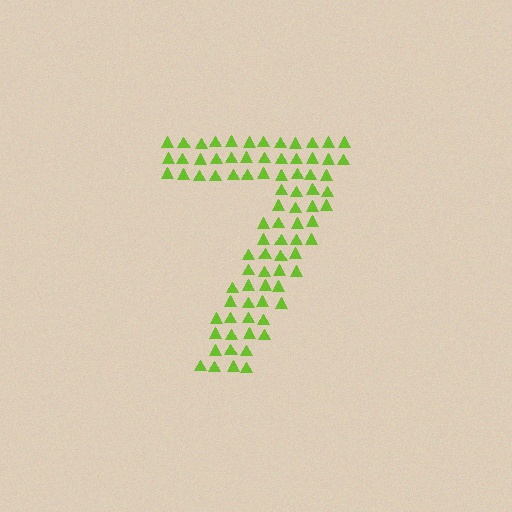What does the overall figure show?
The overall figure shows the digit 7.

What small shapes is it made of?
It is made of small triangles.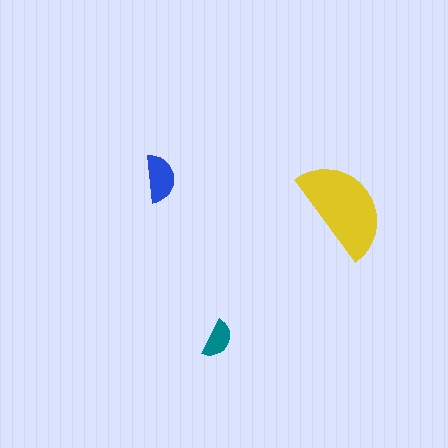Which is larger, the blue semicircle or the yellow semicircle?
The yellow one.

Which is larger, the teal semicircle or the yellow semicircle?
The yellow one.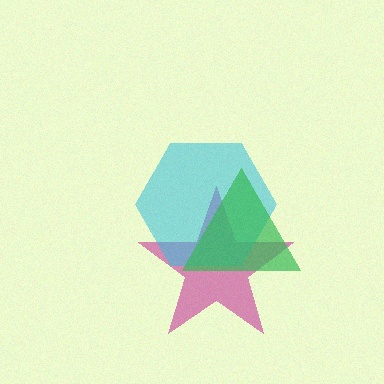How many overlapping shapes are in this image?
There are 3 overlapping shapes in the image.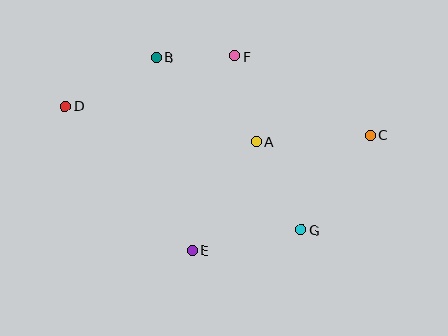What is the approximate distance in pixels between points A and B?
The distance between A and B is approximately 130 pixels.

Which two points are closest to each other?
Points B and F are closest to each other.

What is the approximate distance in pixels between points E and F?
The distance between E and F is approximately 199 pixels.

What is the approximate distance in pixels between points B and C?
The distance between B and C is approximately 228 pixels.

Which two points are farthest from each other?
Points C and D are farthest from each other.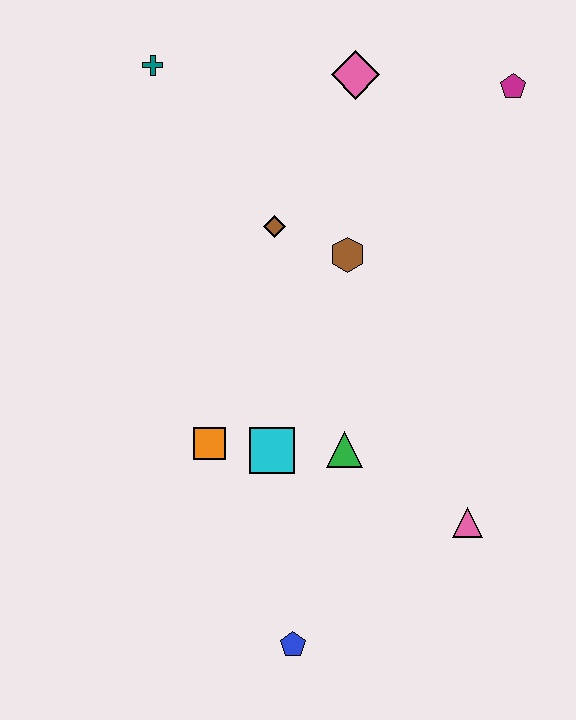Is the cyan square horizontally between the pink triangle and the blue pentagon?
No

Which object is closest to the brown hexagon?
The brown diamond is closest to the brown hexagon.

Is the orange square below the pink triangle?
No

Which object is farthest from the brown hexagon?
The blue pentagon is farthest from the brown hexagon.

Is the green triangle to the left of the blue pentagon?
No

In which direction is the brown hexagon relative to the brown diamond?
The brown hexagon is to the right of the brown diamond.